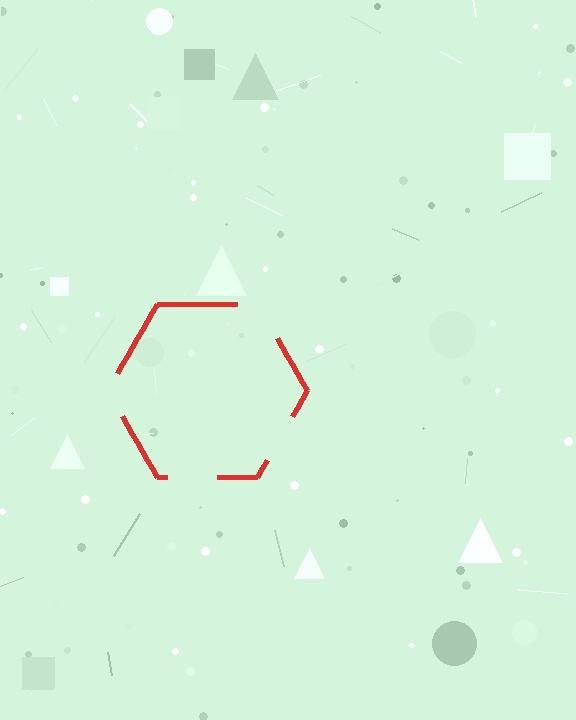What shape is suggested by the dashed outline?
The dashed outline suggests a hexagon.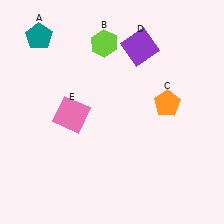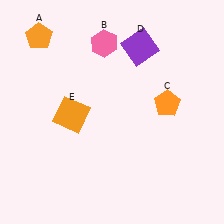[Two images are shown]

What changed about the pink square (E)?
In Image 1, E is pink. In Image 2, it changed to orange.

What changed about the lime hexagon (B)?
In Image 1, B is lime. In Image 2, it changed to pink.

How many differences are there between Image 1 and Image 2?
There are 3 differences between the two images.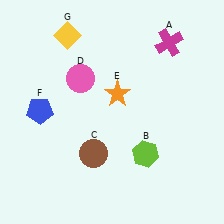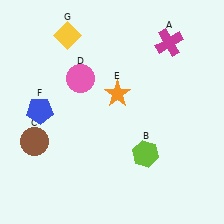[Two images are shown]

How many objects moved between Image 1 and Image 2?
1 object moved between the two images.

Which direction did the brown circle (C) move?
The brown circle (C) moved left.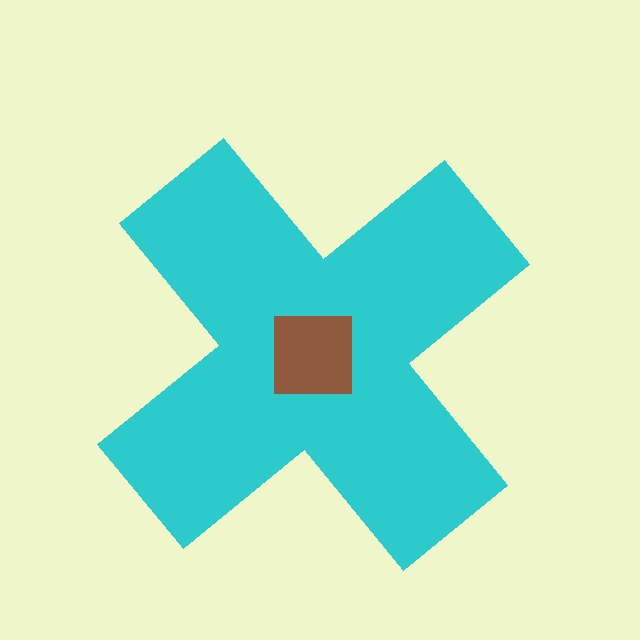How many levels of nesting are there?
2.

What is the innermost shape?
The brown square.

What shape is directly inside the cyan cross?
The brown square.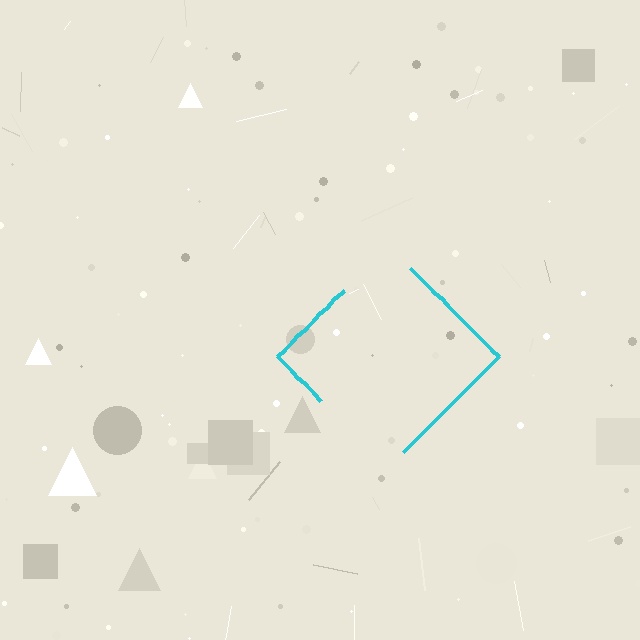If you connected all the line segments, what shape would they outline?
They would outline a diamond.